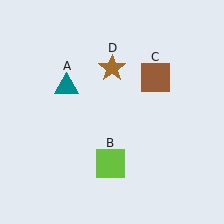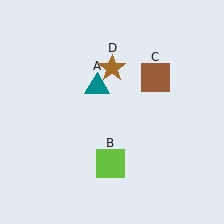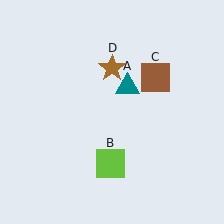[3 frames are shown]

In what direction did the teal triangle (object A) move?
The teal triangle (object A) moved right.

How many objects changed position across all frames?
1 object changed position: teal triangle (object A).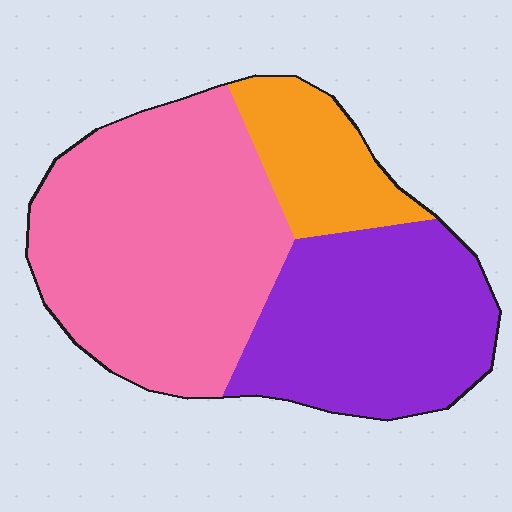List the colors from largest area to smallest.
From largest to smallest: pink, purple, orange.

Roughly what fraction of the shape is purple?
Purple covers around 35% of the shape.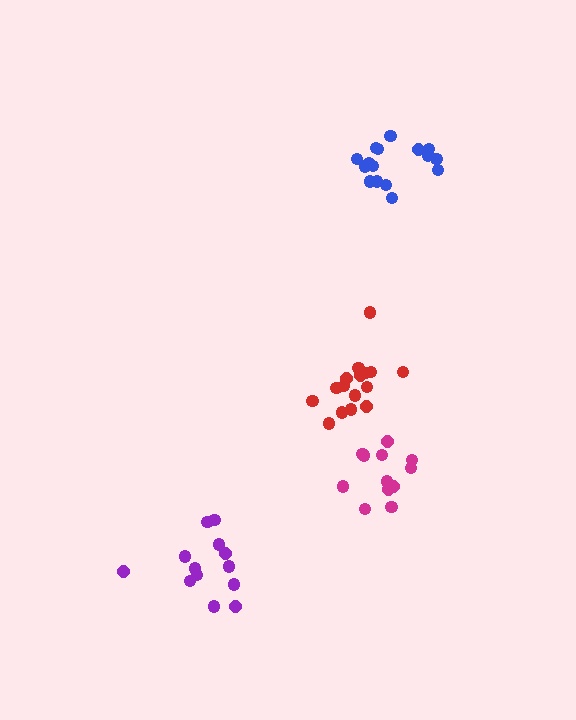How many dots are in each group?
Group 1: 16 dots, Group 2: 12 dots, Group 3: 16 dots, Group 4: 13 dots (57 total).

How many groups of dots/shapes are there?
There are 4 groups.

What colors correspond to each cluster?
The clusters are colored: red, magenta, blue, purple.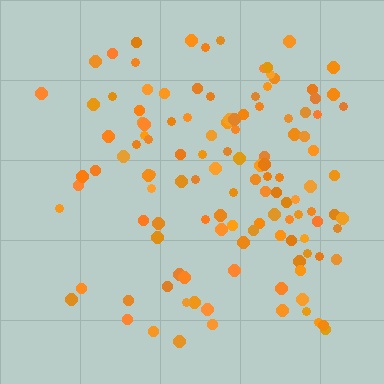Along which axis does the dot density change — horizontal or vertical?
Horizontal.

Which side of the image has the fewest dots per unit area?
The left.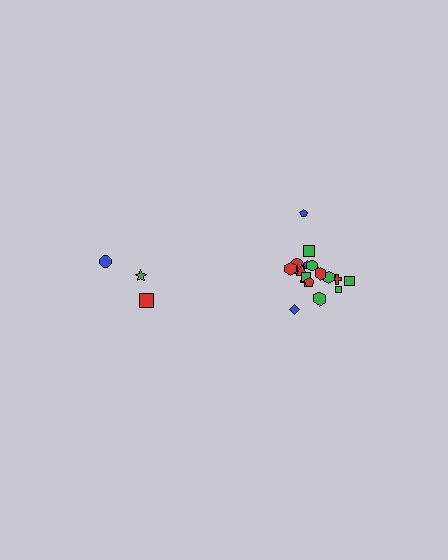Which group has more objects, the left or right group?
The right group.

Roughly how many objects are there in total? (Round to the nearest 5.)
Roughly 20 objects in total.